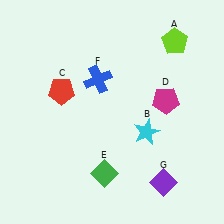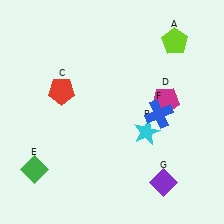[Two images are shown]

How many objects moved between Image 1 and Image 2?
2 objects moved between the two images.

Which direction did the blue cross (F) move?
The blue cross (F) moved right.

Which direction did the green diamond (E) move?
The green diamond (E) moved left.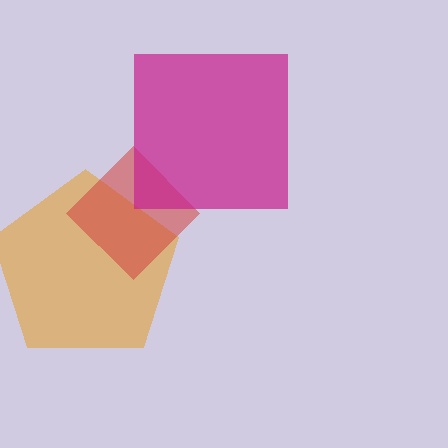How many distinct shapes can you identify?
There are 3 distinct shapes: an orange pentagon, a red diamond, a magenta square.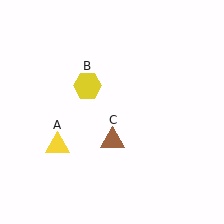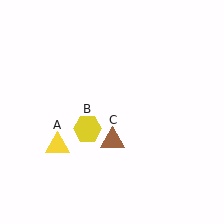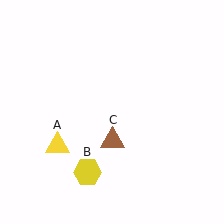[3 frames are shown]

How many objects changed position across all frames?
1 object changed position: yellow hexagon (object B).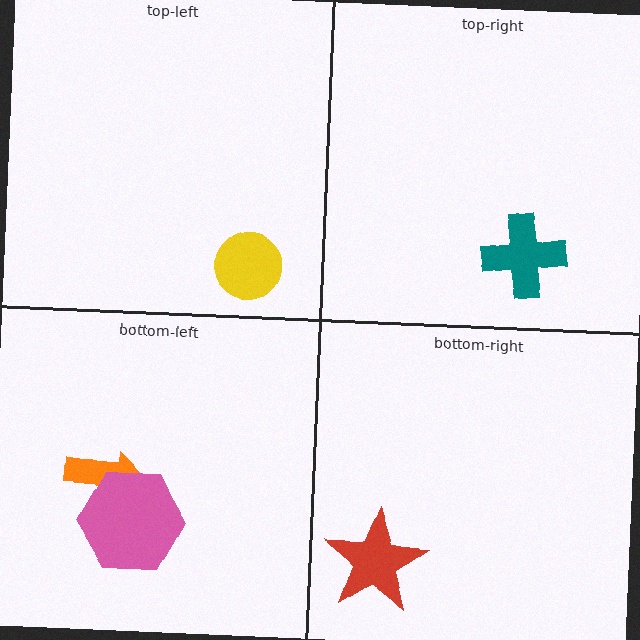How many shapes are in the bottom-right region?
1.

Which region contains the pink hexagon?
The bottom-left region.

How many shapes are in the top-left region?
1.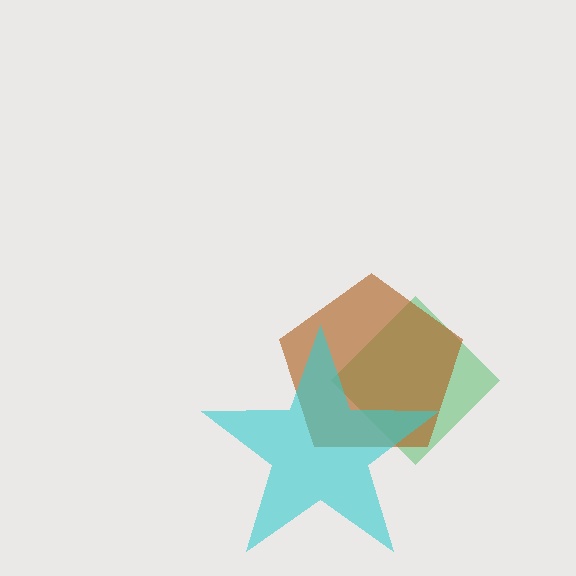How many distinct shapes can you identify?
There are 3 distinct shapes: a green diamond, a brown pentagon, a cyan star.